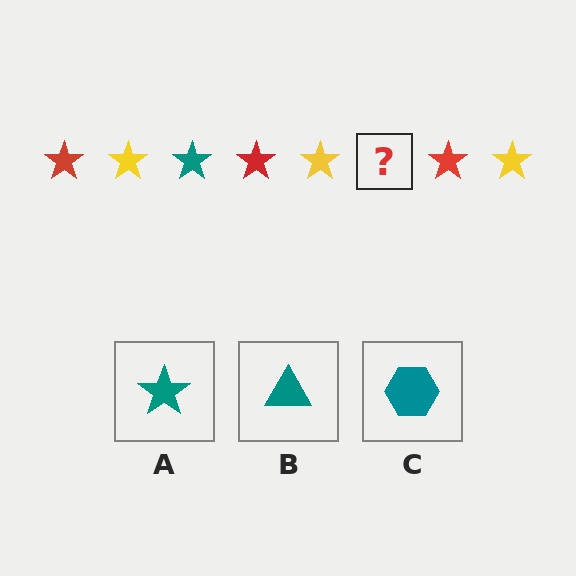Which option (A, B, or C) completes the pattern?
A.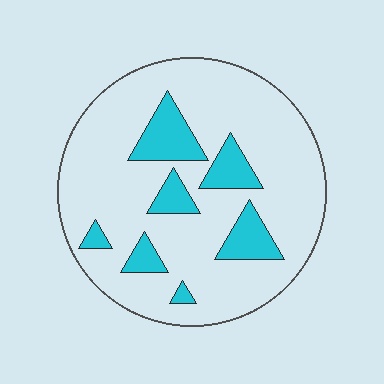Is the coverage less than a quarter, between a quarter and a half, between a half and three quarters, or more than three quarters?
Less than a quarter.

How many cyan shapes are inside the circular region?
7.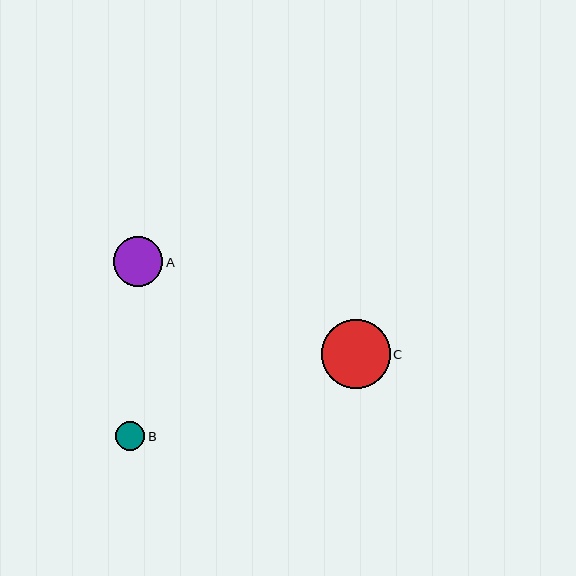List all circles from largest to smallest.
From largest to smallest: C, A, B.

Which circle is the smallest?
Circle B is the smallest with a size of approximately 29 pixels.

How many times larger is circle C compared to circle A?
Circle C is approximately 1.4 times the size of circle A.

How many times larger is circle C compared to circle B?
Circle C is approximately 2.4 times the size of circle B.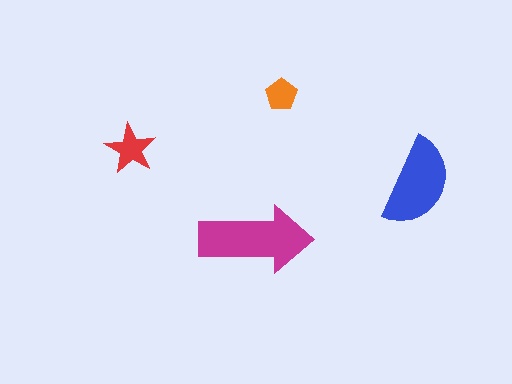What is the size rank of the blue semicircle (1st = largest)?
2nd.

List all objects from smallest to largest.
The orange pentagon, the red star, the blue semicircle, the magenta arrow.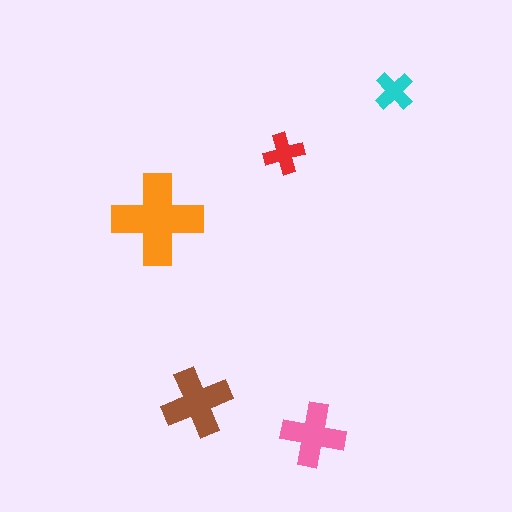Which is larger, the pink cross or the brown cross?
The brown one.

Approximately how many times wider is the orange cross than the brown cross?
About 1.5 times wider.